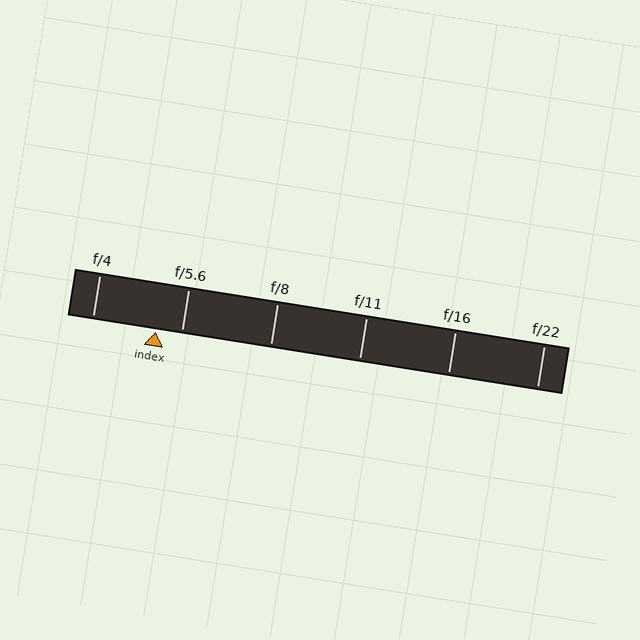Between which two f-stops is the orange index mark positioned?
The index mark is between f/4 and f/5.6.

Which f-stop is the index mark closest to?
The index mark is closest to f/5.6.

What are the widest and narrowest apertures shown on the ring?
The widest aperture shown is f/4 and the narrowest is f/22.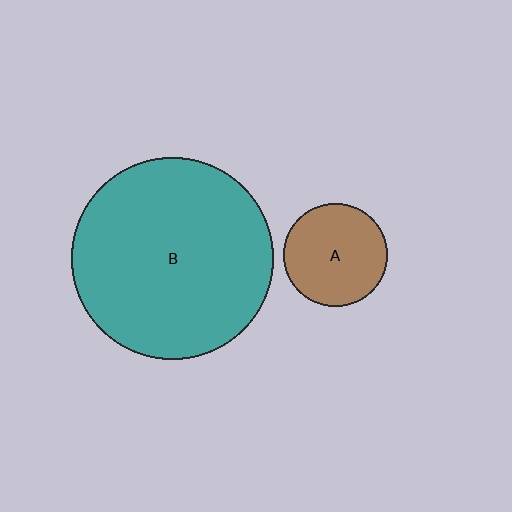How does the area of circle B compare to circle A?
Approximately 3.8 times.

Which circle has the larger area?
Circle B (teal).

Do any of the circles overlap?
No, none of the circles overlap.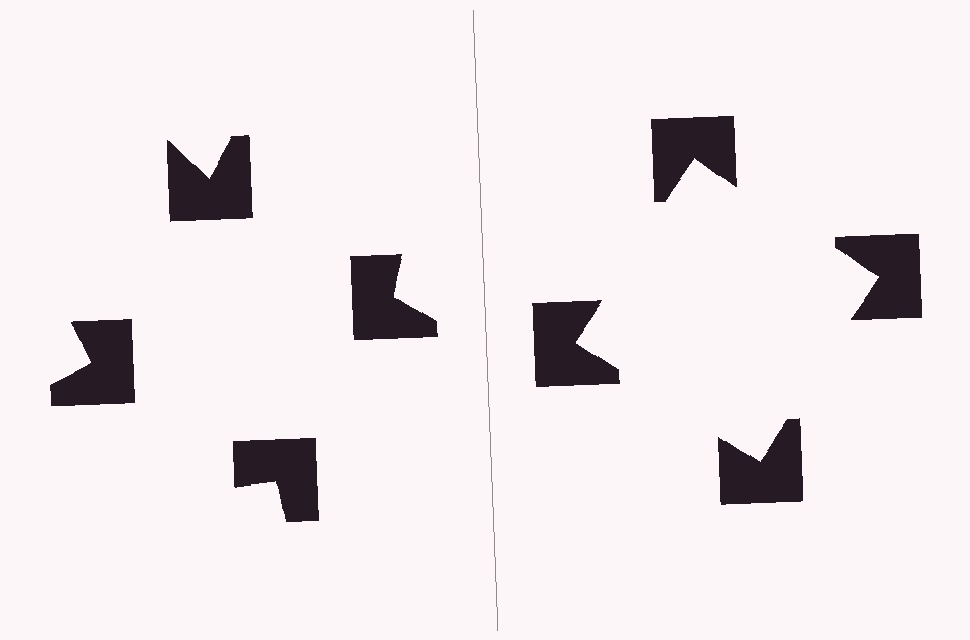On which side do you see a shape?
An illusory square appears on the right side. On the left side the wedge cuts are rotated, so no coherent shape forms.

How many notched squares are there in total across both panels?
8 — 4 on each side.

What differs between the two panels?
The notched squares are positioned identically on both sides; only the wedge orientations differ. On the right they align to a square; on the left they are misaligned.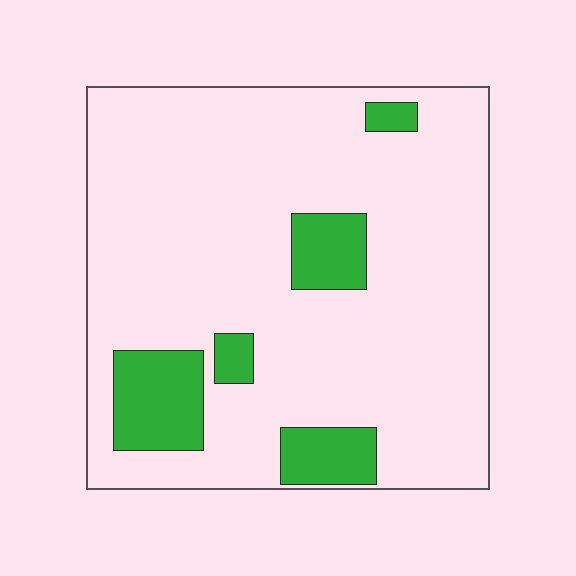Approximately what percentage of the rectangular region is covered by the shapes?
Approximately 15%.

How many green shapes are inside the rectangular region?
5.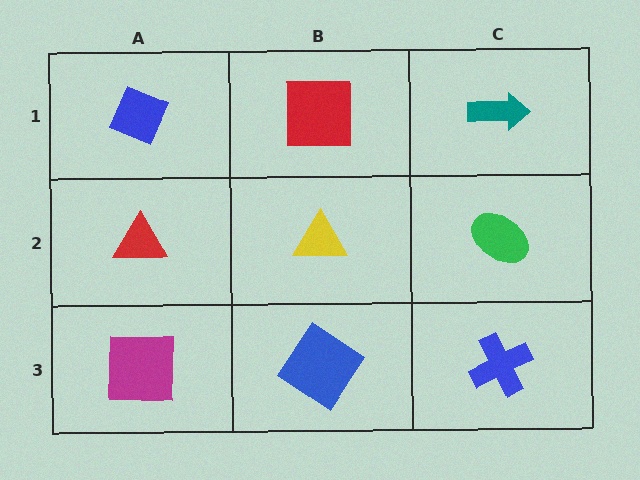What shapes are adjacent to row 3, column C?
A green ellipse (row 2, column C), a blue diamond (row 3, column B).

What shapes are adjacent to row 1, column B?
A yellow triangle (row 2, column B), a blue diamond (row 1, column A), a teal arrow (row 1, column C).